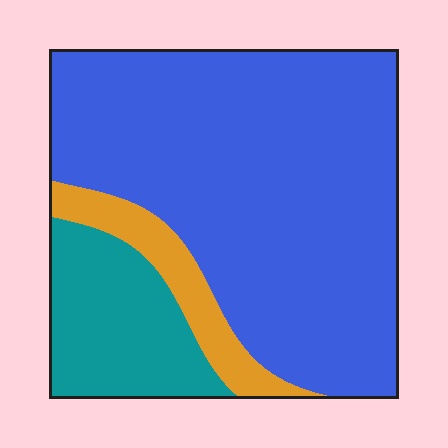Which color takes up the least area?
Orange, at roughly 10%.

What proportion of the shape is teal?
Teal covers around 20% of the shape.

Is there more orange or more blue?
Blue.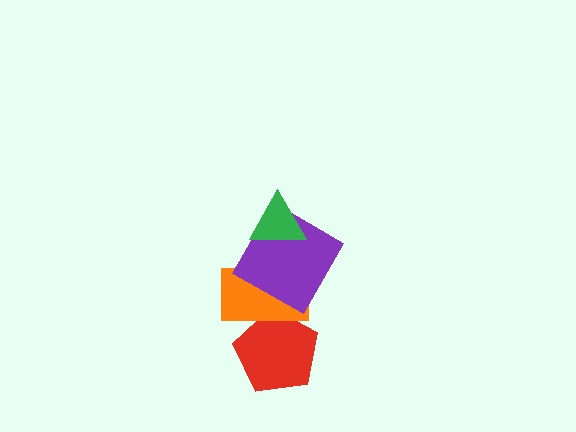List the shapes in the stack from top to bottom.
From top to bottom: the green triangle, the purple square, the orange rectangle, the red pentagon.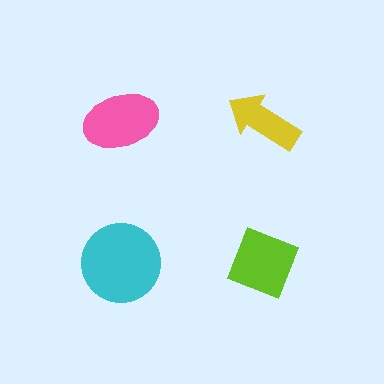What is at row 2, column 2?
A lime diamond.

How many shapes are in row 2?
2 shapes.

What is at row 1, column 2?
A yellow arrow.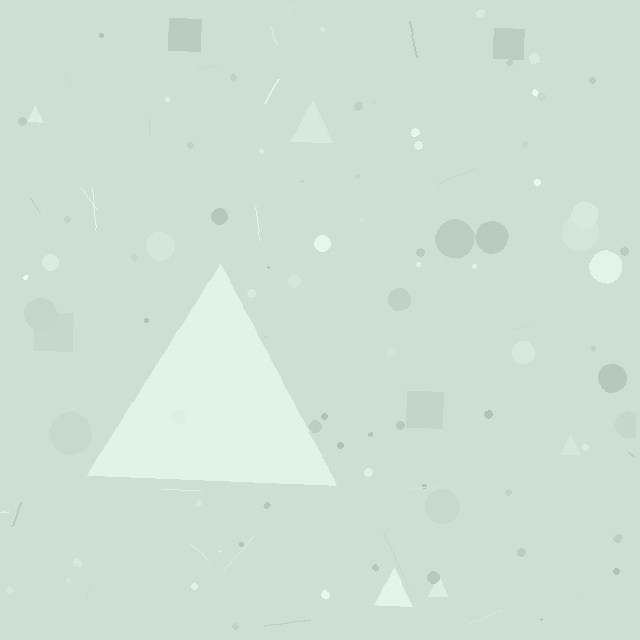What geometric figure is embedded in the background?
A triangle is embedded in the background.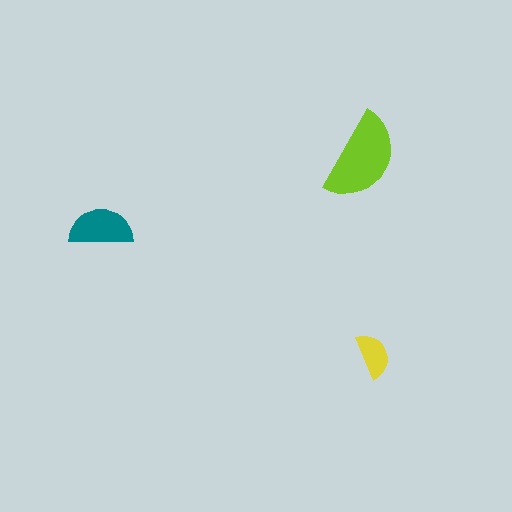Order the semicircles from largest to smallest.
the lime one, the teal one, the yellow one.